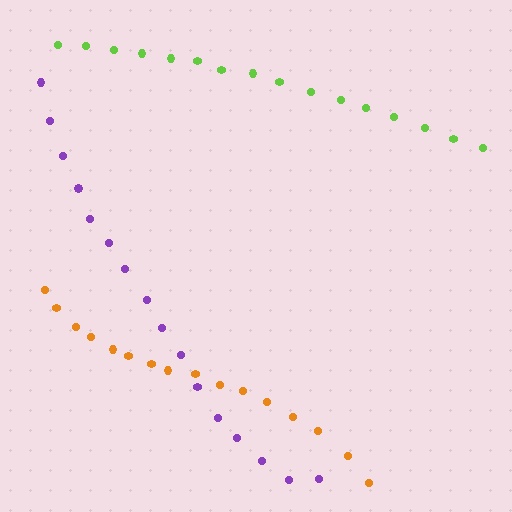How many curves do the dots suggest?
There are 3 distinct paths.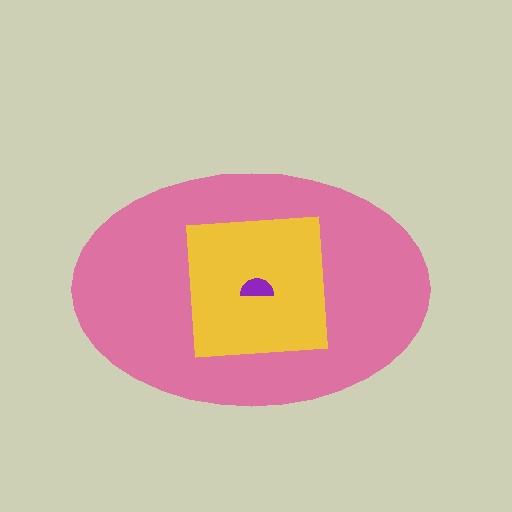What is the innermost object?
The purple semicircle.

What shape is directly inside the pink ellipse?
The yellow square.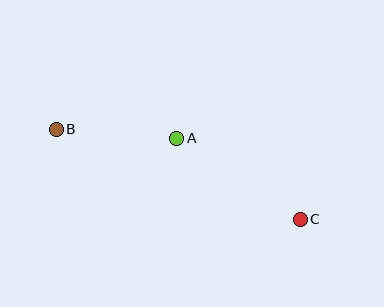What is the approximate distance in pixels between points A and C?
The distance between A and C is approximately 148 pixels.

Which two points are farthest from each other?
Points B and C are farthest from each other.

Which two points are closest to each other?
Points A and B are closest to each other.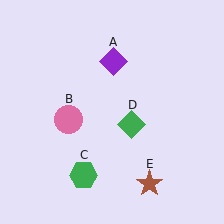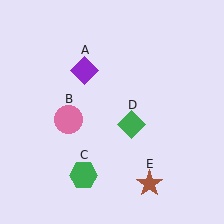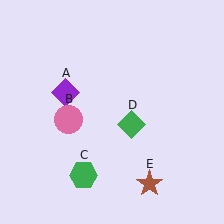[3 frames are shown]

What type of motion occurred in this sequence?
The purple diamond (object A) rotated counterclockwise around the center of the scene.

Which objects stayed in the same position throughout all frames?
Pink circle (object B) and green hexagon (object C) and green diamond (object D) and brown star (object E) remained stationary.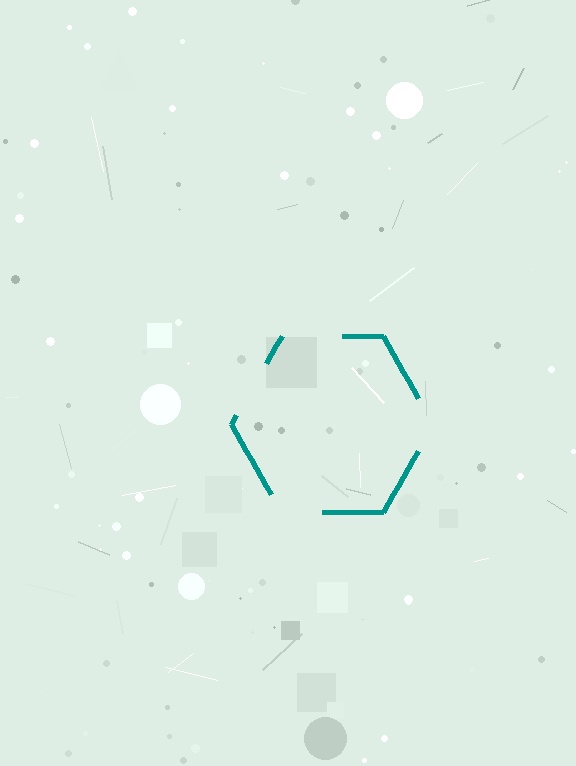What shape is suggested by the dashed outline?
The dashed outline suggests a hexagon.